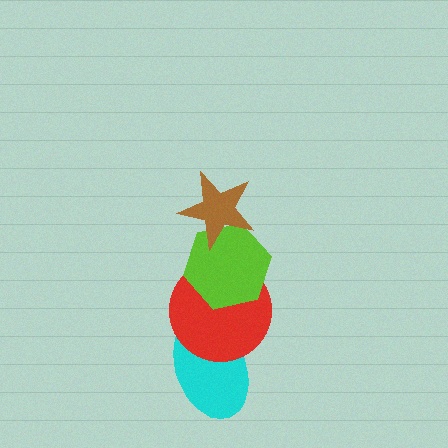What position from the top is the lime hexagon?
The lime hexagon is 2nd from the top.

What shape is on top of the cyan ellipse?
The red circle is on top of the cyan ellipse.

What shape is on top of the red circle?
The lime hexagon is on top of the red circle.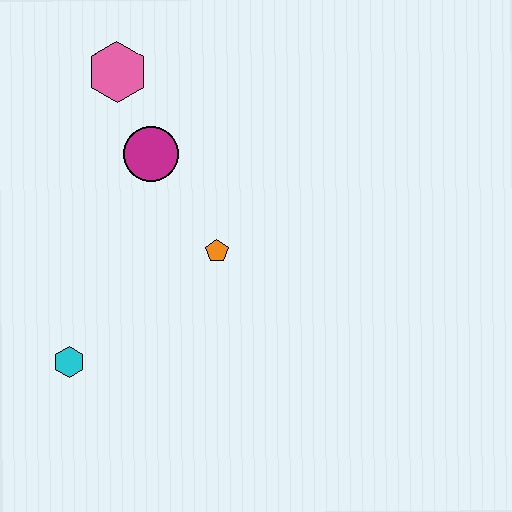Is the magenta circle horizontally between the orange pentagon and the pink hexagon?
Yes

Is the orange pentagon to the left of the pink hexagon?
No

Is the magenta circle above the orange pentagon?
Yes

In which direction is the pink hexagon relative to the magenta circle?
The pink hexagon is above the magenta circle.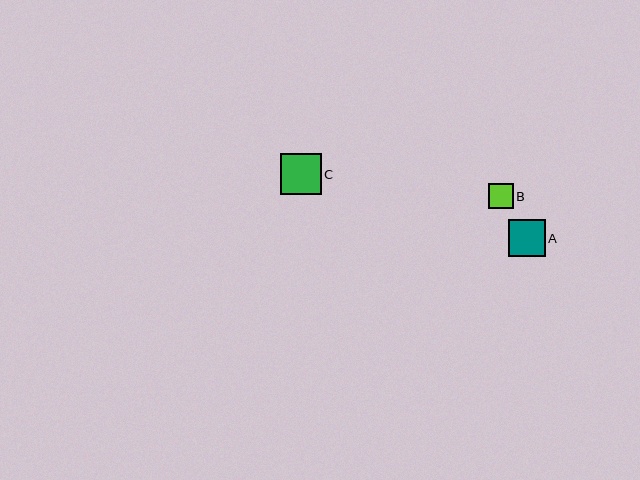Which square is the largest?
Square C is the largest with a size of approximately 41 pixels.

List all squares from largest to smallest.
From largest to smallest: C, A, B.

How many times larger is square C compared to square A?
Square C is approximately 1.1 times the size of square A.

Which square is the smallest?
Square B is the smallest with a size of approximately 25 pixels.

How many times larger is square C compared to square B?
Square C is approximately 1.6 times the size of square B.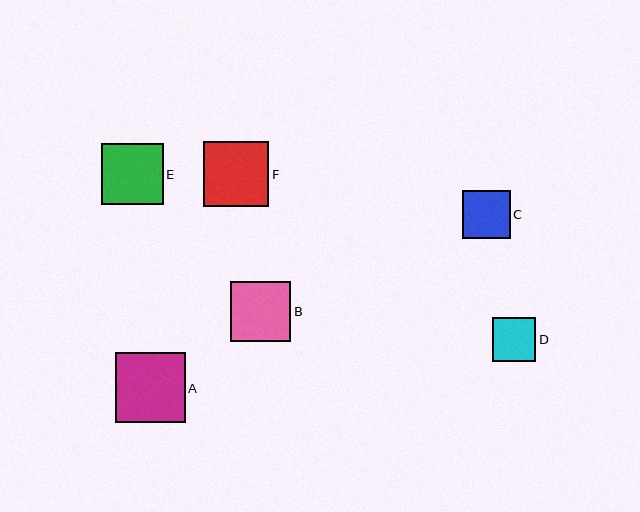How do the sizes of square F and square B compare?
Square F and square B are approximately the same size.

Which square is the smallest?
Square D is the smallest with a size of approximately 44 pixels.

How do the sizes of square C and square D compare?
Square C and square D are approximately the same size.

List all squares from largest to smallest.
From largest to smallest: A, F, E, B, C, D.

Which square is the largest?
Square A is the largest with a size of approximately 69 pixels.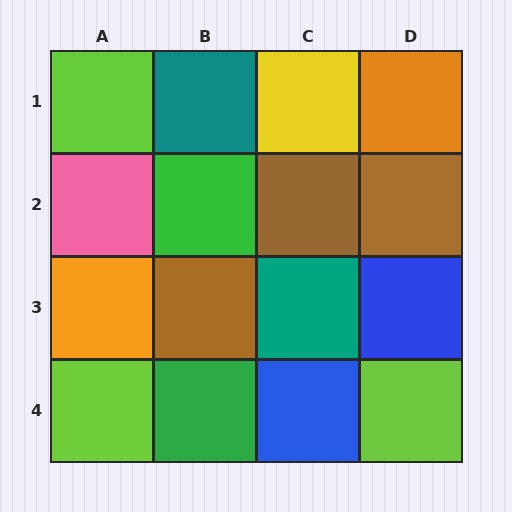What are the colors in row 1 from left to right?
Lime, teal, yellow, orange.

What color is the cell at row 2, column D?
Brown.